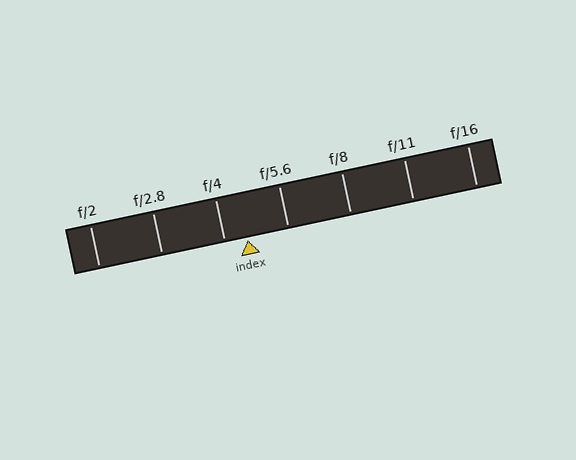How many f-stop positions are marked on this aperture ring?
There are 7 f-stop positions marked.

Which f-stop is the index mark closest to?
The index mark is closest to f/4.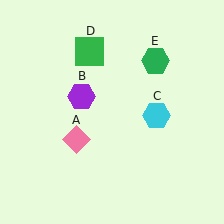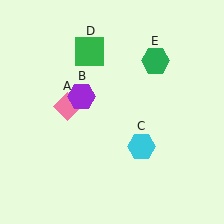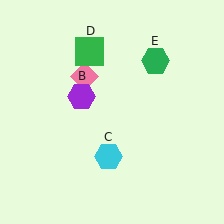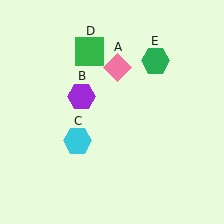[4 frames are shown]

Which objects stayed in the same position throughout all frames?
Purple hexagon (object B) and green square (object D) and green hexagon (object E) remained stationary.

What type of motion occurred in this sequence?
The pink diamond (object A), cyan hexagon (object C) rotated clockwise around the center of the scene.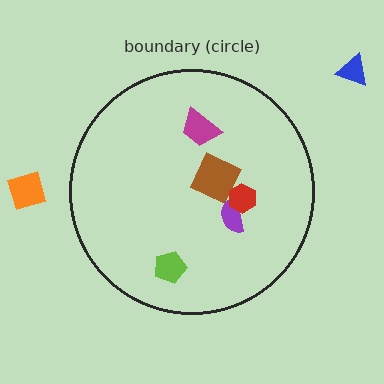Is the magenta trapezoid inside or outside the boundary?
Inside.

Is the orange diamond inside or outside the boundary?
Outside.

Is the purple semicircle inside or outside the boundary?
Inside.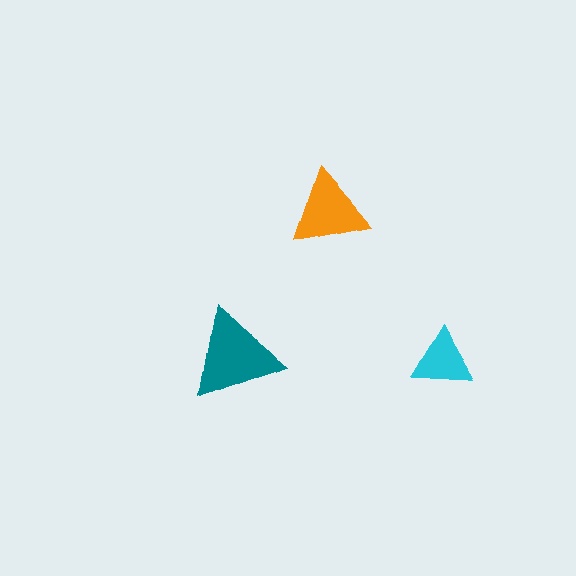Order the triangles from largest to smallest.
the teal one, the orange one, the cyan one.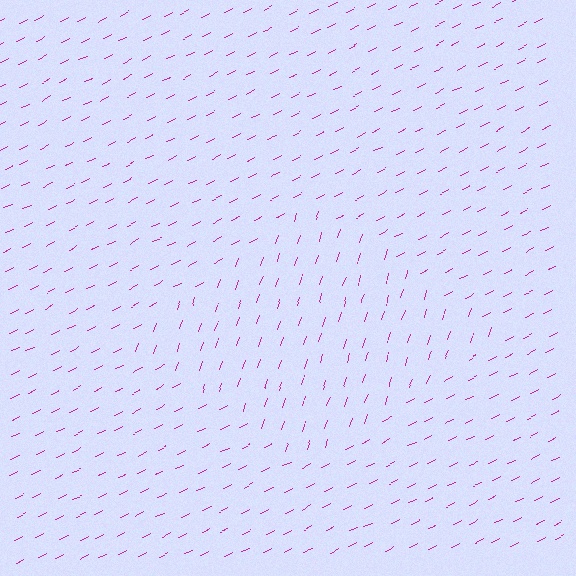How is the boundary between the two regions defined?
The boundary is defined purely by a change in line orientation (approximately 45 degrees difference). All lines are the same color and thickness.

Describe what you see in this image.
The image is filled with small magenta line segments. A diamond region in the image has lines oriented differently from the surrounding lines, creating a visible texture boundary.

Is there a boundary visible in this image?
Yes, there is a texture boundary formed by a change in line orientation.